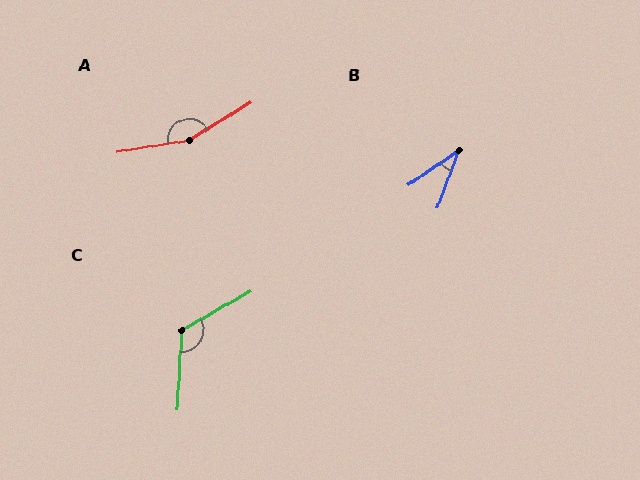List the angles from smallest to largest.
B (35°), C (123°), A (157°).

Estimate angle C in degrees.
Approximately 123 degrees.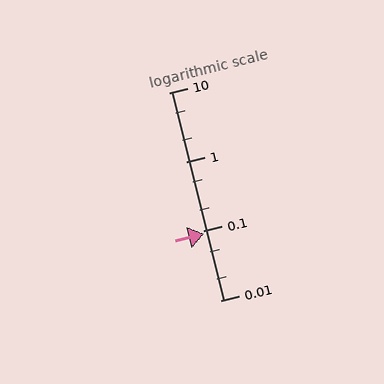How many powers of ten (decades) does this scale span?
The scale spans 3 decades, from 0.01 to 10.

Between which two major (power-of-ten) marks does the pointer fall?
The pointer is between 0.01 and 0.1.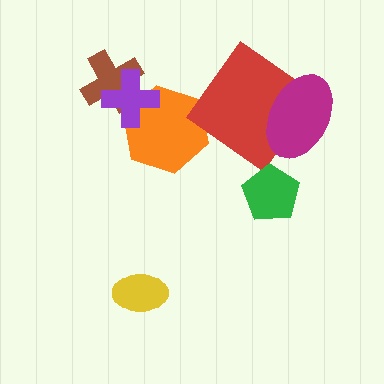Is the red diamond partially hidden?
Yes, it is partially covered by another shape.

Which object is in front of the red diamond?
The magenta ellipse is in front of the red diamond.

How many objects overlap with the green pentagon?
0 objects overlap with the green pentagon.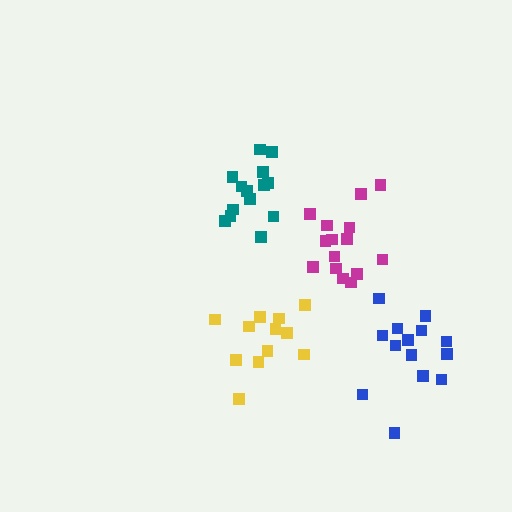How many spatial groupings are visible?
There are 4 spatial groupings.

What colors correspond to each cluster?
The clusters are colored: teal, blue, magenta, yellow.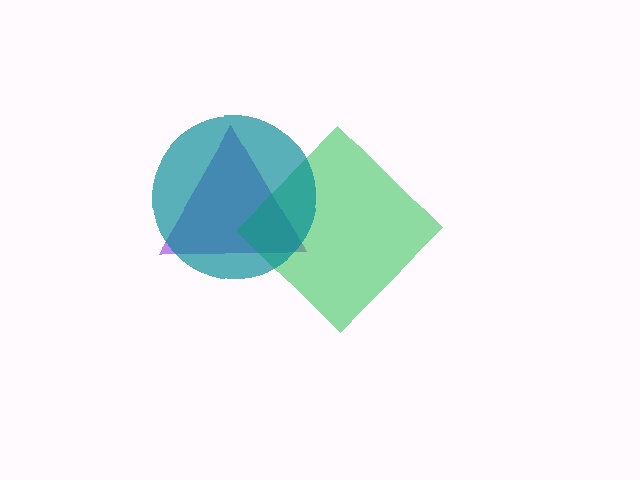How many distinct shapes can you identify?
There are 3 distinct shapes: a purple triangle, a green diamond, a teal circle.